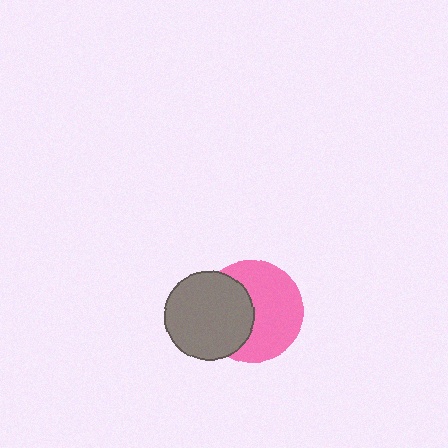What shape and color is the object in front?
The object in front is a gray circle.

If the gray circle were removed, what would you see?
You would see the complete pink circle.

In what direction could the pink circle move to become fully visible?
The pink circle could move right. That would shift it out from behind the gray circle entirely.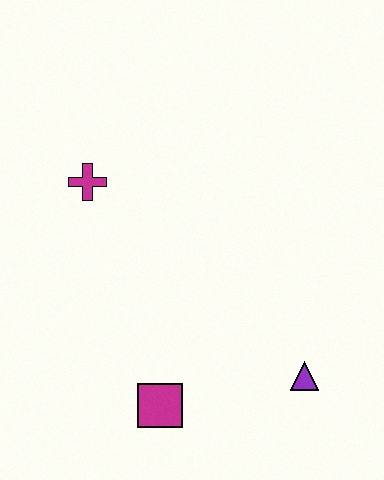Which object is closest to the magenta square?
The purple triangle is closest to the magenta square.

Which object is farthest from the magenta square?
The magenta cross is farthest from the magenta square.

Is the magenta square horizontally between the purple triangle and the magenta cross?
Yes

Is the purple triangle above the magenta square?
Yes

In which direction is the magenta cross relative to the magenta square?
The magenta cross is above the magenta square.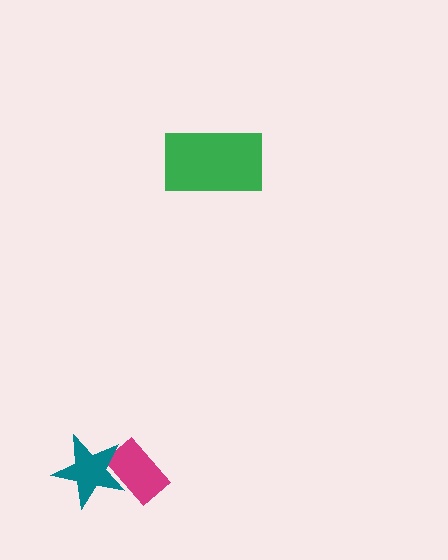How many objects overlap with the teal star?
1 object overlaps with the teal star.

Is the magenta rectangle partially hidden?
Yes, it is partially covered by another shape.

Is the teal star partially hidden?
No, no other shape covers it.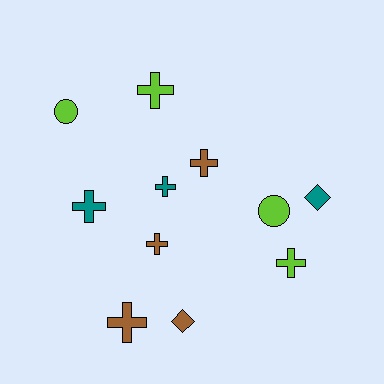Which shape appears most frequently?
Cross, with 7 objects.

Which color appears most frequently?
Brown, with 4 objects.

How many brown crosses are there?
There are 3 brown crosses.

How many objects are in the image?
There are 11 objects.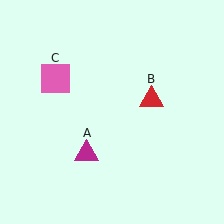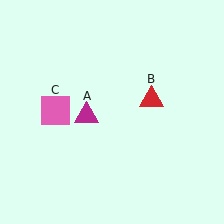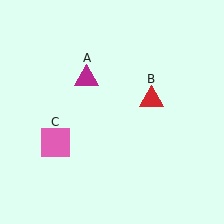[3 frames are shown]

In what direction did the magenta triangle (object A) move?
The magenta triangle (object A) moved up.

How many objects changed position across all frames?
2 objects changed position: magenta triangle (object A), pink square (object C).